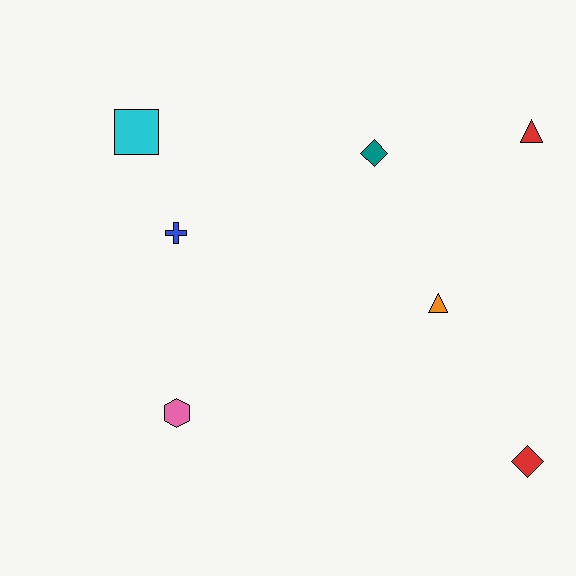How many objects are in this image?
There are 7 objects.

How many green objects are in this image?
There are no green objects.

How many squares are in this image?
There is 1 square.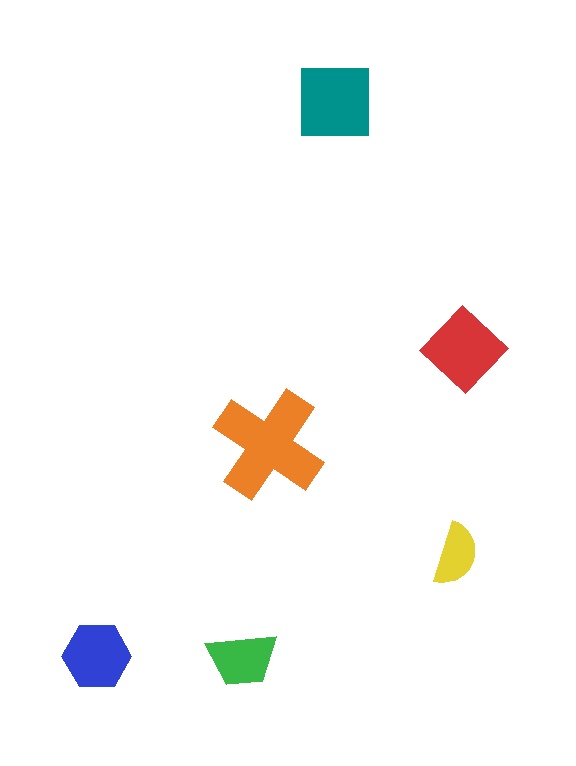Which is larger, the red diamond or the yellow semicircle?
The red diamond.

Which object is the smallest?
The yellow semicircle.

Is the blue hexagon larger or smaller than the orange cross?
Smaller.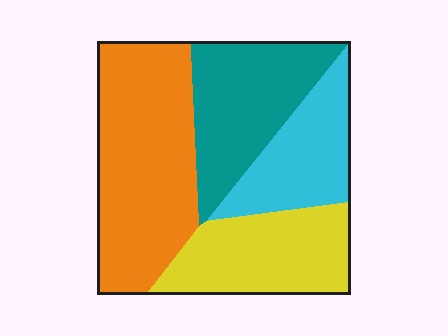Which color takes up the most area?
Orange, at roughly 35%.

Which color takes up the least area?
Cyan, at roughly 20%.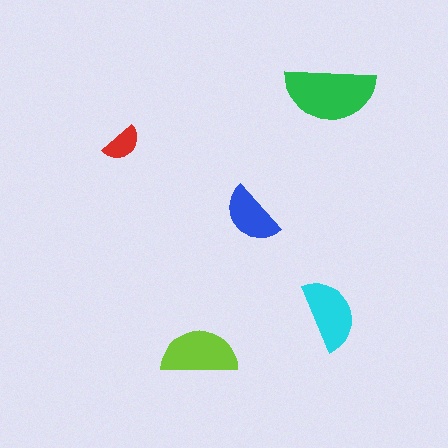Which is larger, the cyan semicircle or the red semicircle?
The cyan one.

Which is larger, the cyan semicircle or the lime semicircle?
The lime one.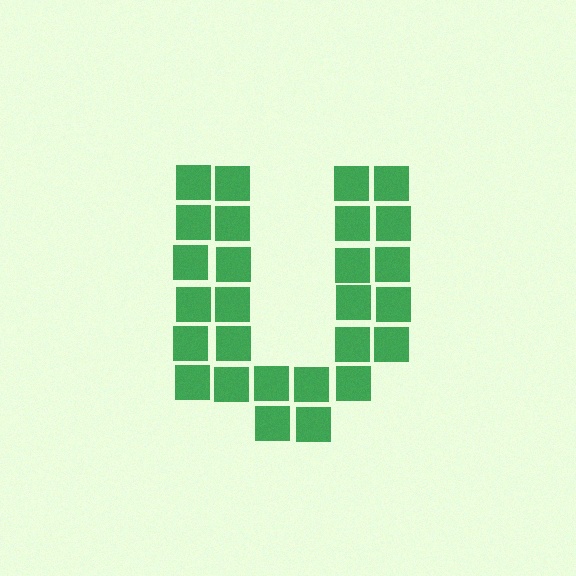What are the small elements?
The small elements are squares.